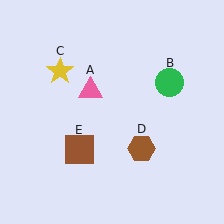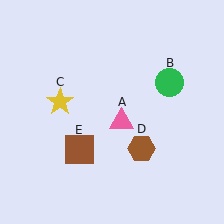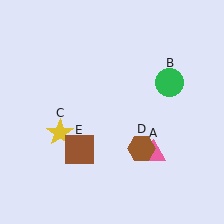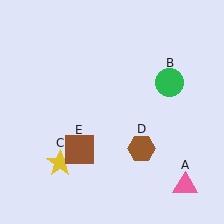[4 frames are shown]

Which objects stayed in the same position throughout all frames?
Green circle (object B) and brown hexagon (object D) and brown square (object E) remained stationary.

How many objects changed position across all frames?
2 objects changed position: pink triangle (object A), yellow star (object C).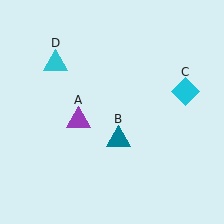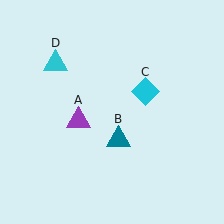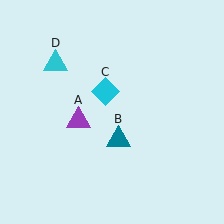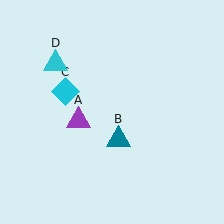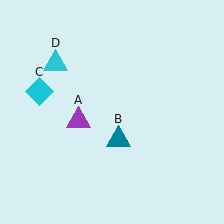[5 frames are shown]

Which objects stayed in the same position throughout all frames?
Purple triangle (object A) and teal triangle (object B) and cyan triangle (object D) remained stationary.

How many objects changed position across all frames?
1 object changed position: cyan diamond (object C).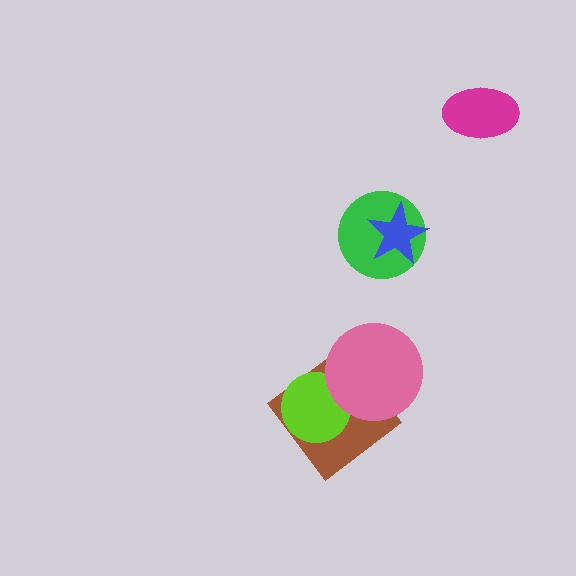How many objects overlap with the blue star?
1 object overlaps with the blue star.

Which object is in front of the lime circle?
The pink circle is in front of the lime circle.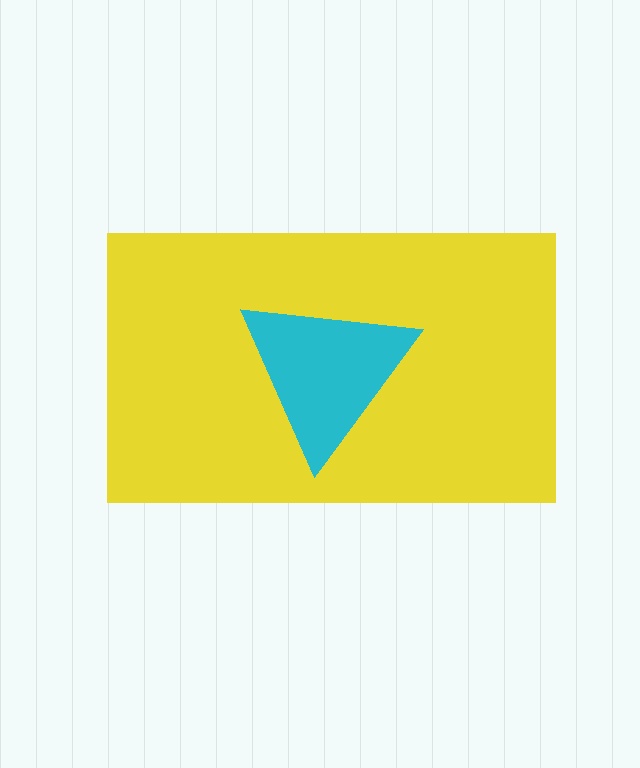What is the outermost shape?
The yellow rectangle.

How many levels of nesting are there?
2.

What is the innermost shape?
The cyan triangle.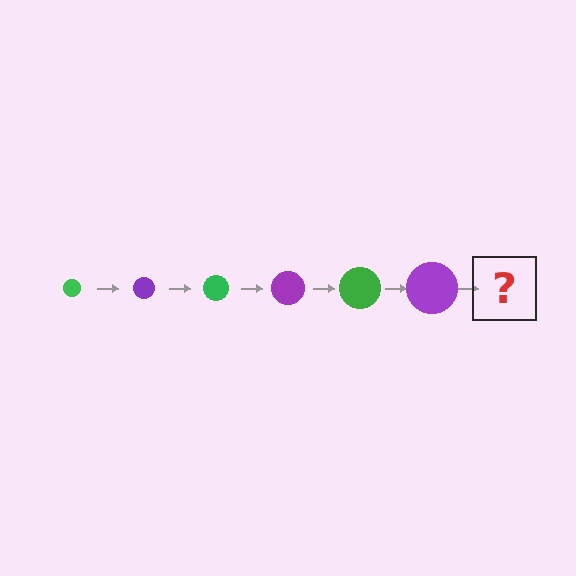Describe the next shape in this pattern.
It should be a green circle, larger than the previous one.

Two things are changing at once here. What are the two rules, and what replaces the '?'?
The two rules are that the circle grows larger each step and the color cycles through green and purple. The '?' should be a green circle, larger than the previous one.